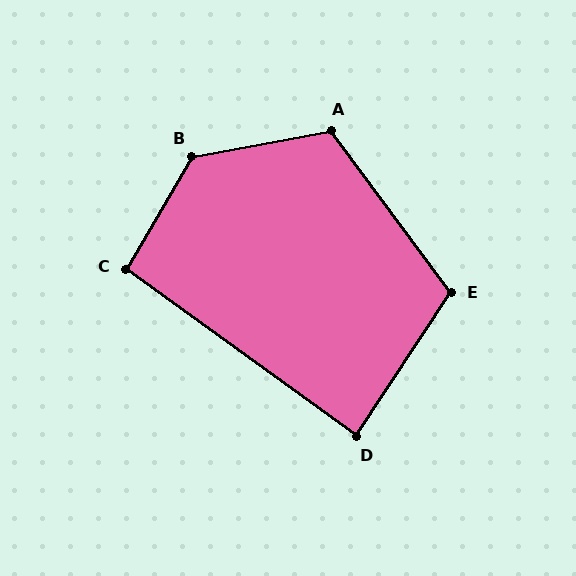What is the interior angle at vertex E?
Approximately 110 degrees (obtuse).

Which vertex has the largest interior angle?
B, at approximately 130 degrees.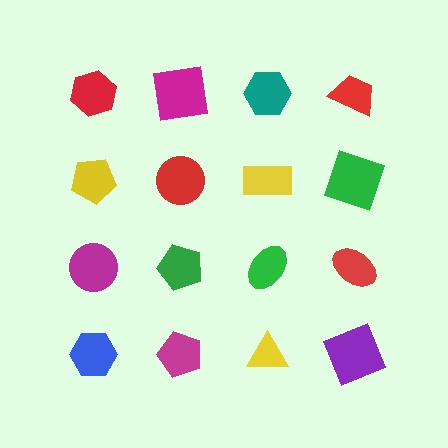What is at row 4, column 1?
A blue hexagon.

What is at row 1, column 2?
A magenta square.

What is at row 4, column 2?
A magenta pentagon.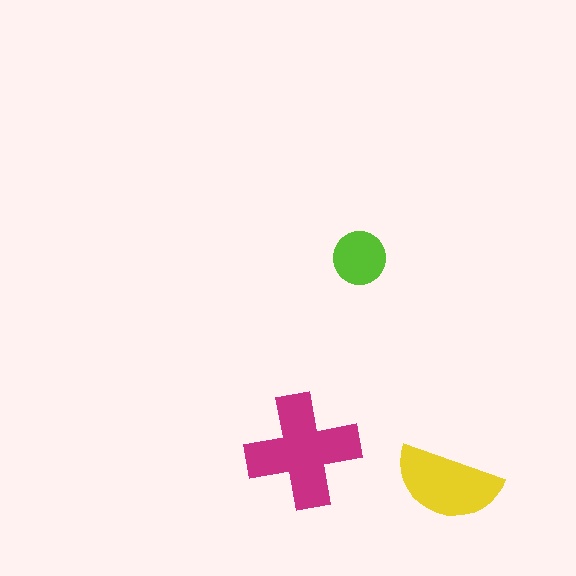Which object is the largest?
The magenta cross.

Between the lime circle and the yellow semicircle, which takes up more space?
The yellow semicircle.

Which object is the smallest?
The lime circle.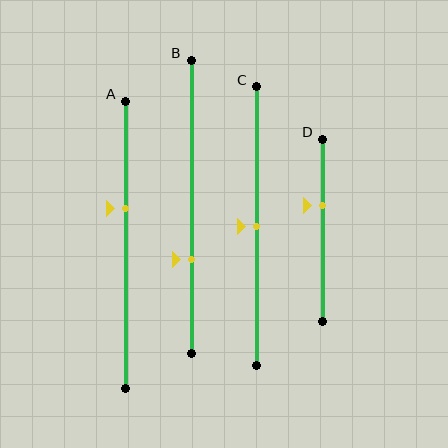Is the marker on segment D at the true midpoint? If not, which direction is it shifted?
No, the marker on segment D is shifted upward by about 14% of the segment length.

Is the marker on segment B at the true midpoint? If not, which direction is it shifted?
No, the marker on segment B is shifted downward by about 18% of the segment length.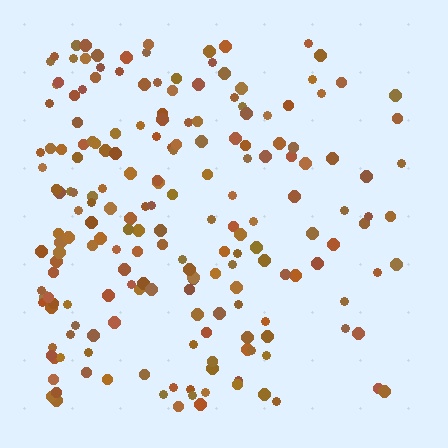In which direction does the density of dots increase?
From right to left, with the left side densest.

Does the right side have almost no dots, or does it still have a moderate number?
Still a moderate number, just noticeably fewer than the left.